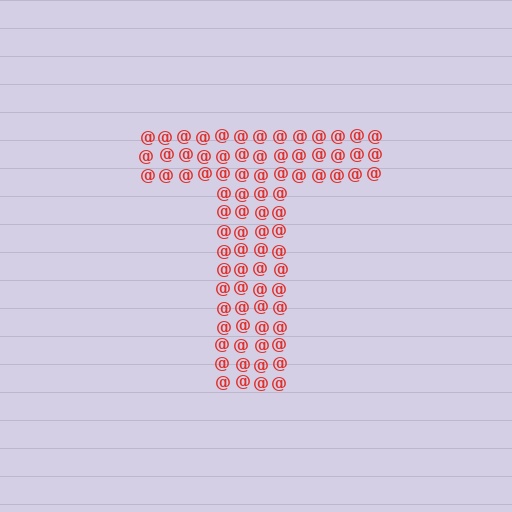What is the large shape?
The large shape is the letter T.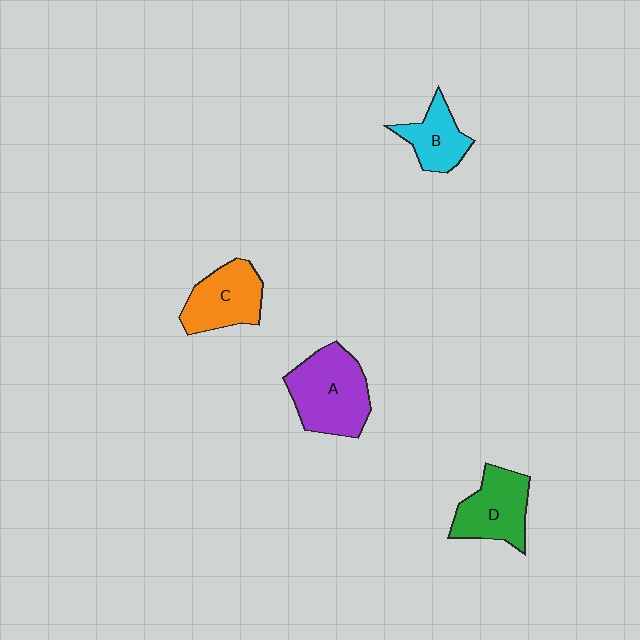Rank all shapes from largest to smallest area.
From largest to smallest: A (purple), D (green), C (orange), B (cyan).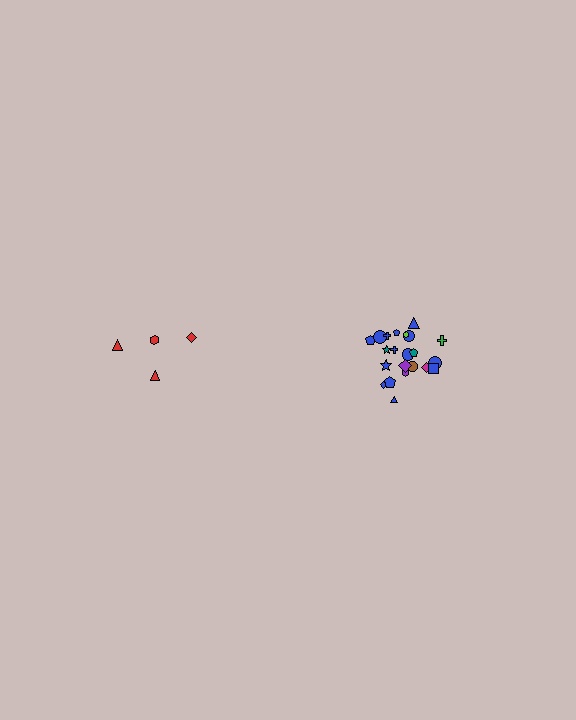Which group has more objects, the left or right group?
The right group.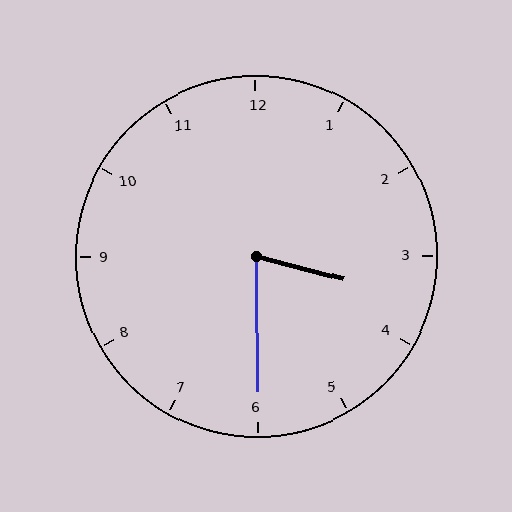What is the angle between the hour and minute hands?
Approximately 75 degrees.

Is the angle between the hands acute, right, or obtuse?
It is acute.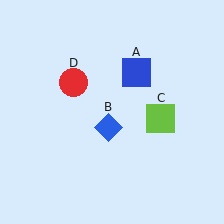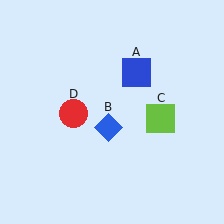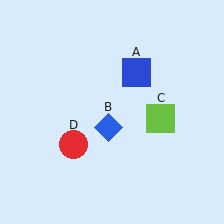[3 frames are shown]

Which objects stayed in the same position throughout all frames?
Blue square (object A) and blue diamond (object B) and lime square (object C) remained stationary.